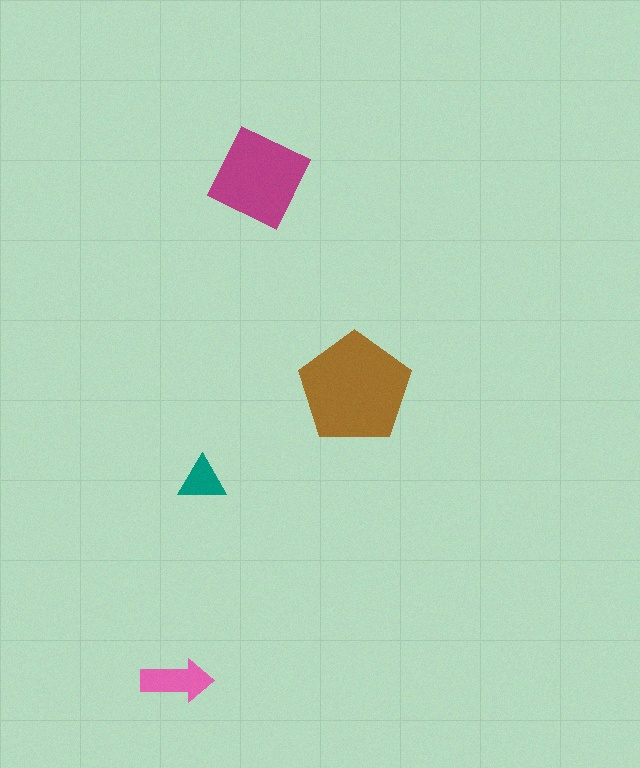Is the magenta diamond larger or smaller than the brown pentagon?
Smaller.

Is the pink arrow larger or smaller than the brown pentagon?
Smaller.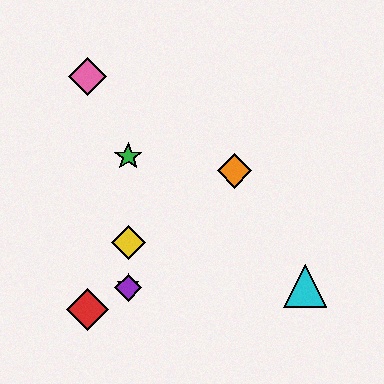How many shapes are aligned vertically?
4 shapes (the blue star, the green star, the yellow diamond, the purple diamond) are aligned vertically.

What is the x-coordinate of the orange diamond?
The orange diamond is at x≈234.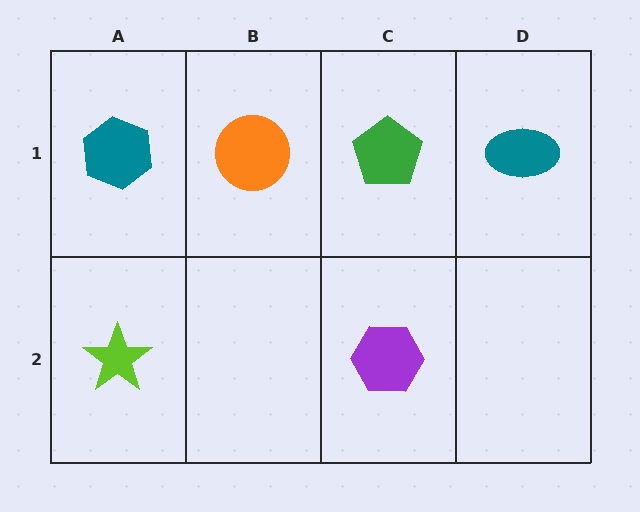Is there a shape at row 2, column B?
No, that cell is empty.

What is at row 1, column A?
A teal hexagon.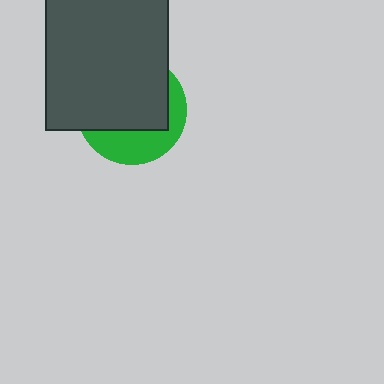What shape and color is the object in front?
The object in front is a dark gray rectangle.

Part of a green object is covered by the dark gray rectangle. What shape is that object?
It is a circle.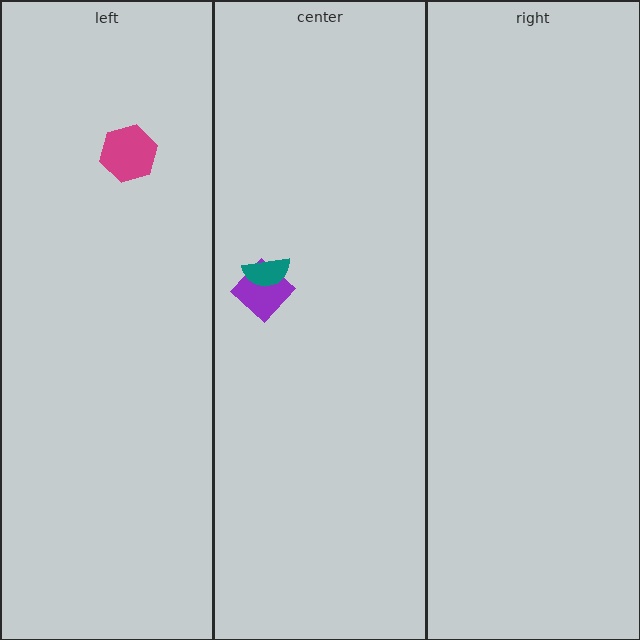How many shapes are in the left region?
1.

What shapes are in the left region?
The magenta hexagon.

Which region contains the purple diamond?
The center region.